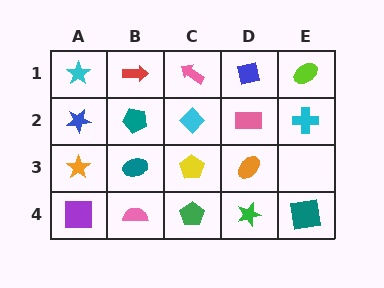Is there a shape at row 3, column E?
No, that cell is empty.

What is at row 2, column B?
A teal pentagon.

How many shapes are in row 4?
5 shapes.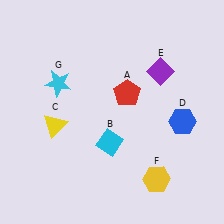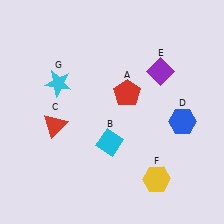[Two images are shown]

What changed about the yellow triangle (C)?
In Image 1, C is yellow. In Image 2, it changed to red.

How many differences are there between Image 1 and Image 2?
There is 1 difference between the two images.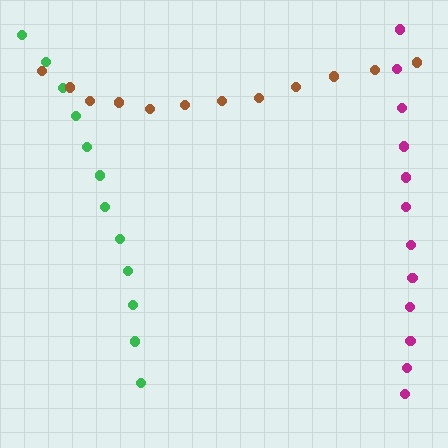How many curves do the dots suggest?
There are 3 distinct paths.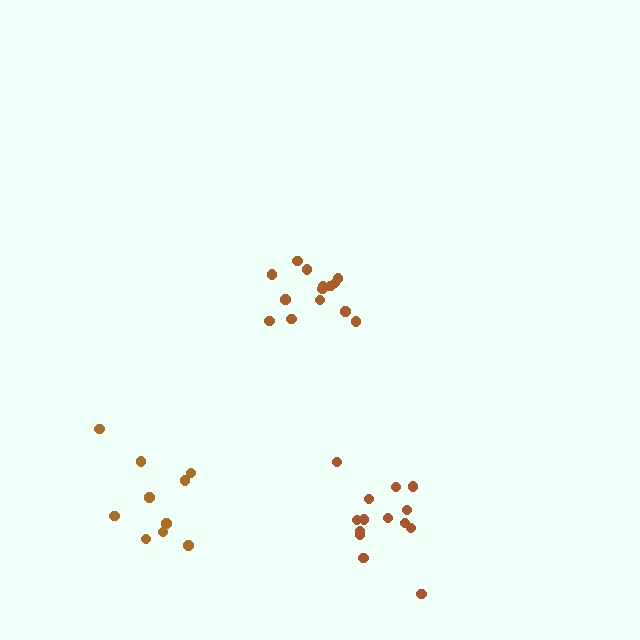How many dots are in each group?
Group 1: 14 dots, Group 2: 10 dots, Group 3: 14 dots (38 total).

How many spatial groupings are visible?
There are 3 spatial groupings.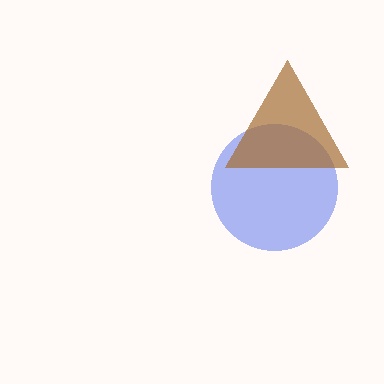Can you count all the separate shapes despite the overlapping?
Yes, there are 2 separate shapes.